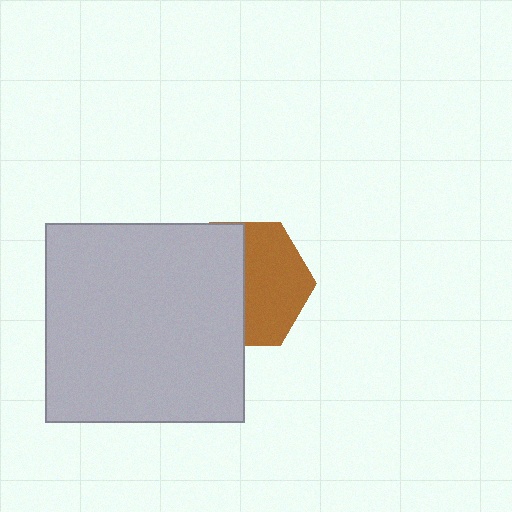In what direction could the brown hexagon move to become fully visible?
The brown hexagon could move right. That would shift it out from behind the light gray square entirely.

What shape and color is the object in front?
The object in front is a light gray square.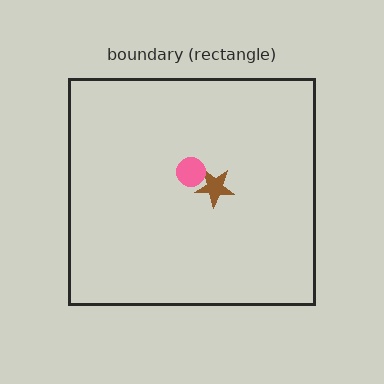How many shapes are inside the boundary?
2 inside, 0 outside.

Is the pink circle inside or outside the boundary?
Inside.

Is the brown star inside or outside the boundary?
Inside.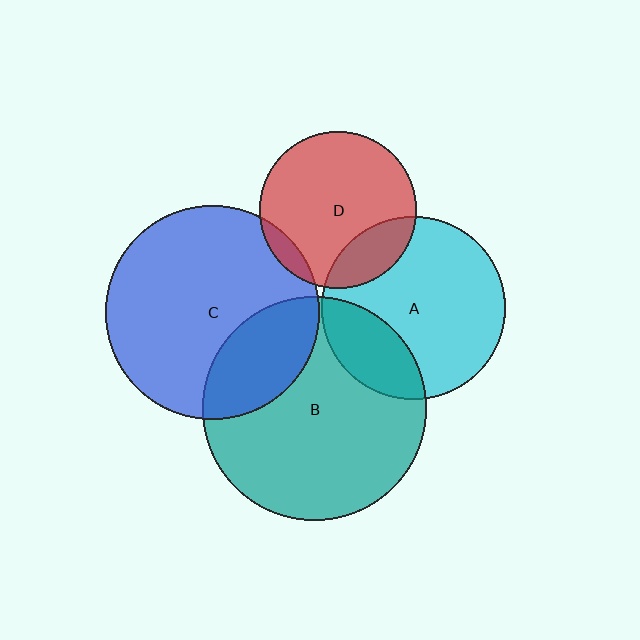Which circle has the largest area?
Circle B (teal).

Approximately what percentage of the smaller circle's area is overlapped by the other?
Approximately 25%.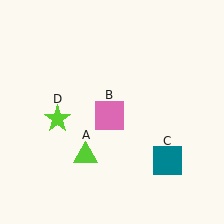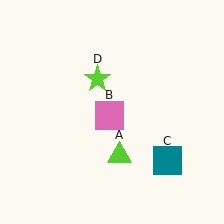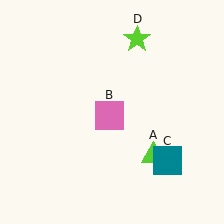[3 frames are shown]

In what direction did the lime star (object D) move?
The lime star (object D) moved up and to the right.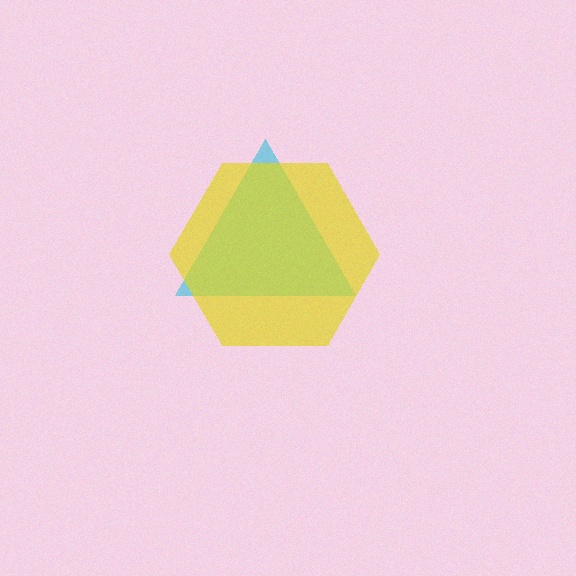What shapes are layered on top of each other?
The layered shapes are: a cyan triangle, a yellow hexagon.